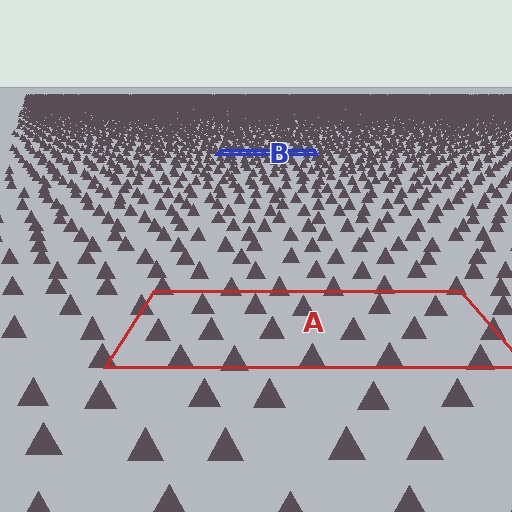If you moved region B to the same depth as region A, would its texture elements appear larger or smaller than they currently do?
They would appear larger. At a closer depth, the same texture elements are projected at a bigger on-screen size.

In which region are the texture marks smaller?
The texture marks are smaller in region B, because it is farther away.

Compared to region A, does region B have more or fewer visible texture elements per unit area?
Region B has more texture elements per unit area — they are packed more densely because it is farther away.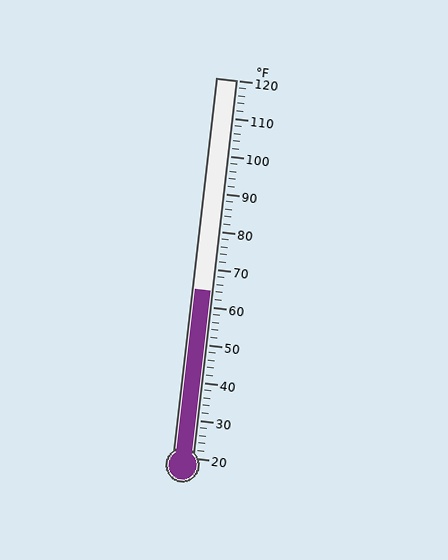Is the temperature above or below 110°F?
The temperature is below 110°F.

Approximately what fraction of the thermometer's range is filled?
The thermometer is filled to approximately 45% of its range.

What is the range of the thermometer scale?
The thermometer scale ranges from 20°F to 120°F.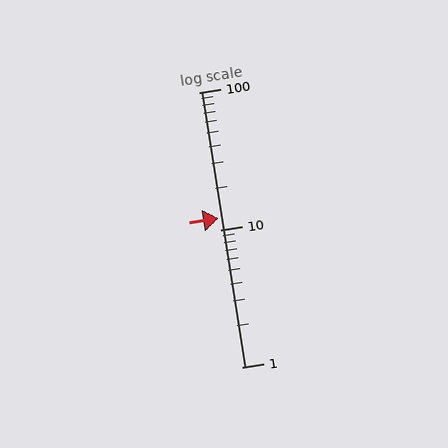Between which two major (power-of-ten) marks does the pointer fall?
The pointer is between 10 and 100.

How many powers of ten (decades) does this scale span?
The scale spans 2 decades, from 1 to 100.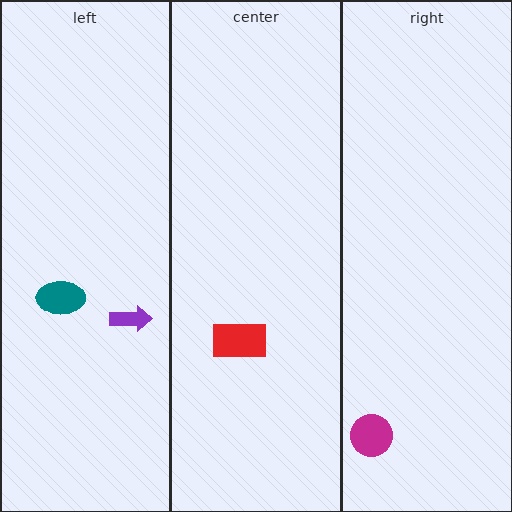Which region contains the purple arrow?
The left region.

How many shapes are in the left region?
2.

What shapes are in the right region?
The magenta circle.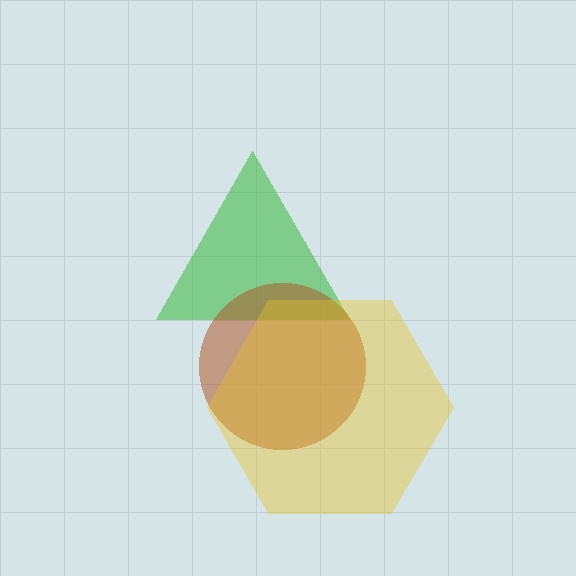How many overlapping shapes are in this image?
There are 3 overlapping shapes in the image.